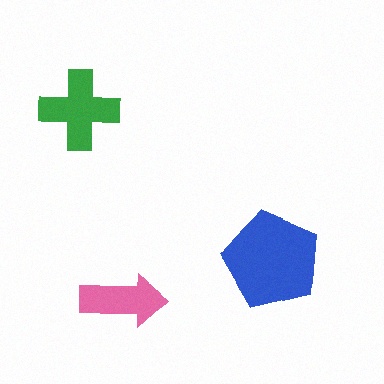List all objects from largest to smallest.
The blue pentagon, the green cross, the pink arrow.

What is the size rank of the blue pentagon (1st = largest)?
1st.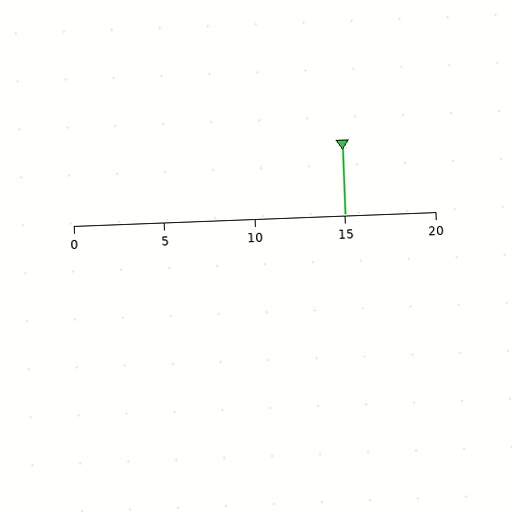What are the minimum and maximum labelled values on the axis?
The axis runs from 0 to 20.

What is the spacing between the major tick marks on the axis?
The major ticks are spaced 5 apart.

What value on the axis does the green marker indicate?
The marker indicates approximately 15.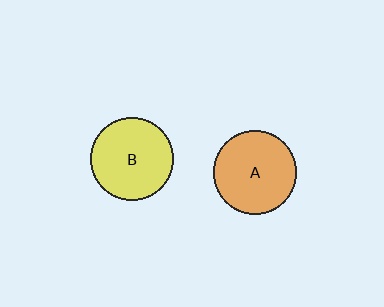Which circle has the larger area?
Circle A (orange).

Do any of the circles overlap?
No, none of the circles overlap.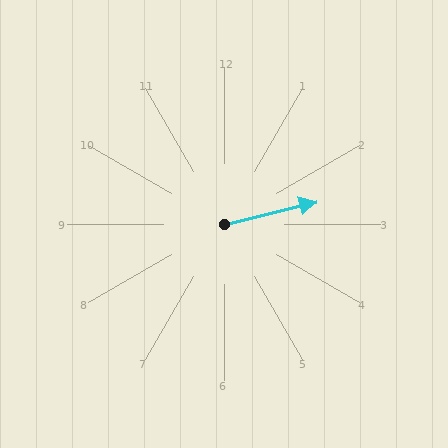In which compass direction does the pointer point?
East.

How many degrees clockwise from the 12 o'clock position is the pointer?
Approximately 76 degrees.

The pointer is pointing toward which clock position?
Roughly 3 o'clock.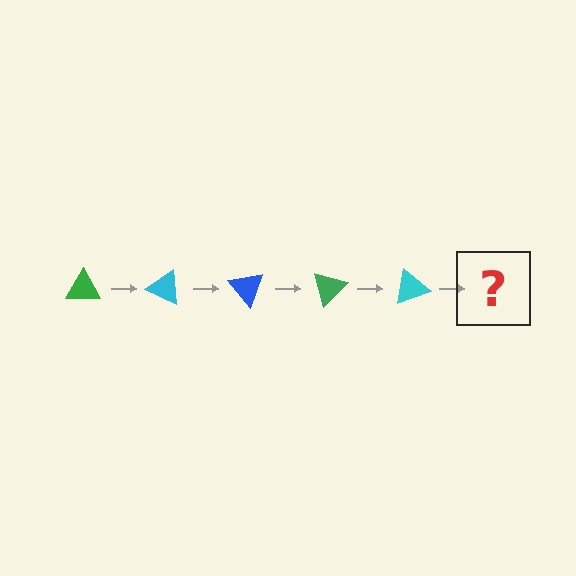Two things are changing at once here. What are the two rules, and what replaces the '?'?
The two rules are that it rotates 25 degrees each step and the color cycles through green, cyan, and blue. The '?' should be a blue triangle, rotated 125 degrees from the start.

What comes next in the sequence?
The next element should be a blue triangle, rotated 125 degrees from the start.